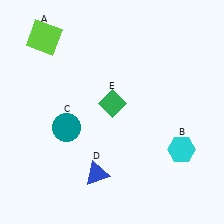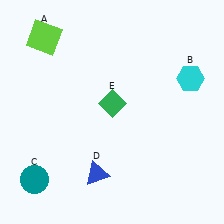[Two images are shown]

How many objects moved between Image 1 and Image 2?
2 objects moved between the two images.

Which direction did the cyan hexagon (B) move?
The cyan hexagon (B) moved up.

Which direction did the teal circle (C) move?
The teal circle (C) moved down.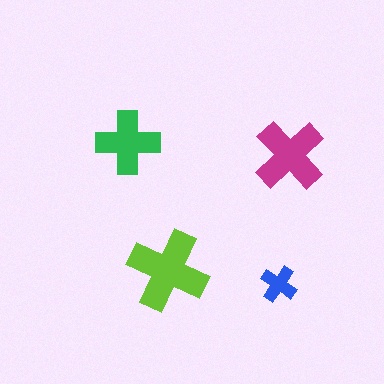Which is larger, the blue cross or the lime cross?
The lime one.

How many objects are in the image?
There are 4 objects in the image.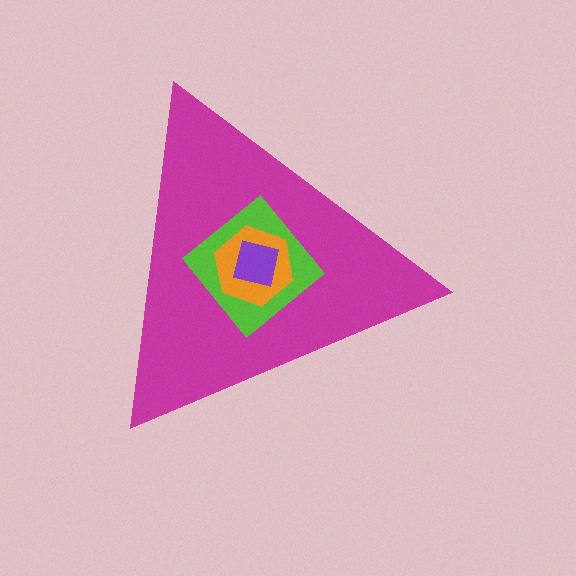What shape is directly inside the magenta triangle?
The lime diamond.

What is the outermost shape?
The magenta triangle.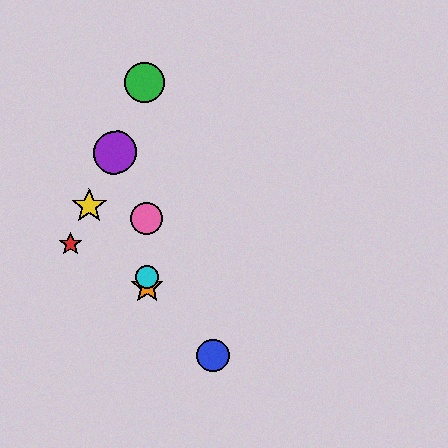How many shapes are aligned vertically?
4 shapes (the green circle, the orange star, the cyan circle, the pink circle) are aligned vertically.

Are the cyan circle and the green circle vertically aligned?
Yes, both are at x≈147.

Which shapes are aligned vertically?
The green circle, the orange star, the cyan circle, the pink circle are aligned vertically.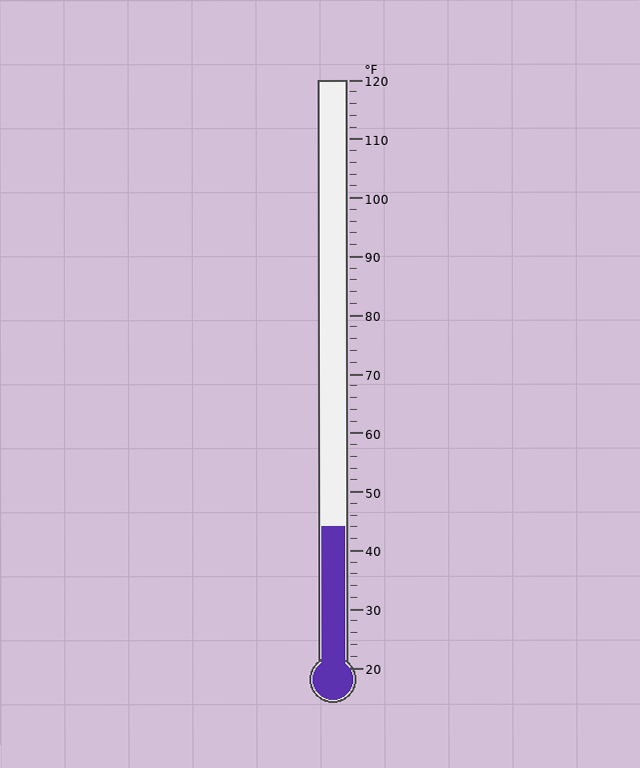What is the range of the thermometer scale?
The thermometer scale ranges from 20°F to 120°F.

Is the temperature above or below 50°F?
The temperature is below 50°F.